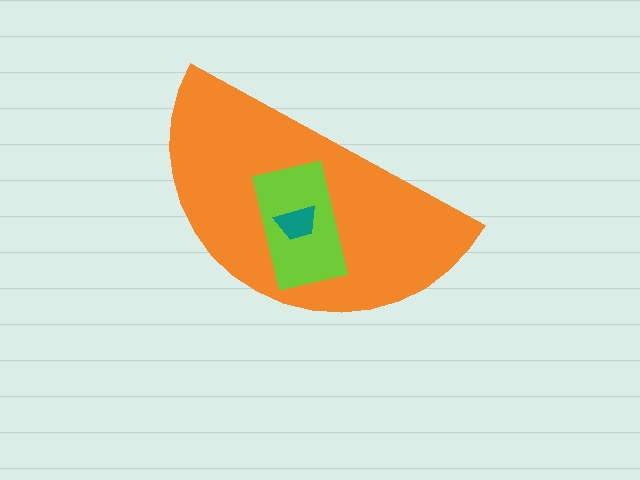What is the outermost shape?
The orange semicircle.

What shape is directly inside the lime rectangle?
The teal trapezoid.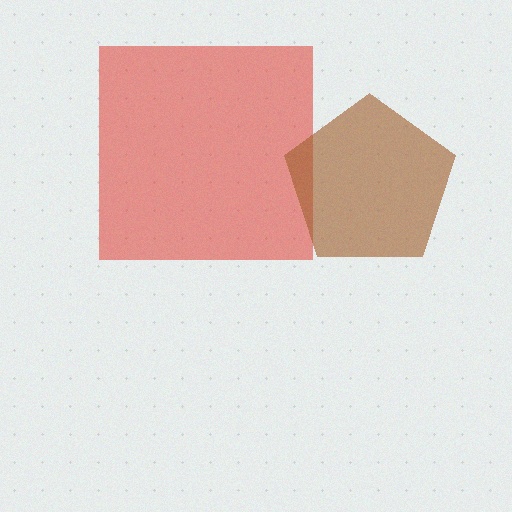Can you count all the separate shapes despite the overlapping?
Yes, there are 2 separate shapes.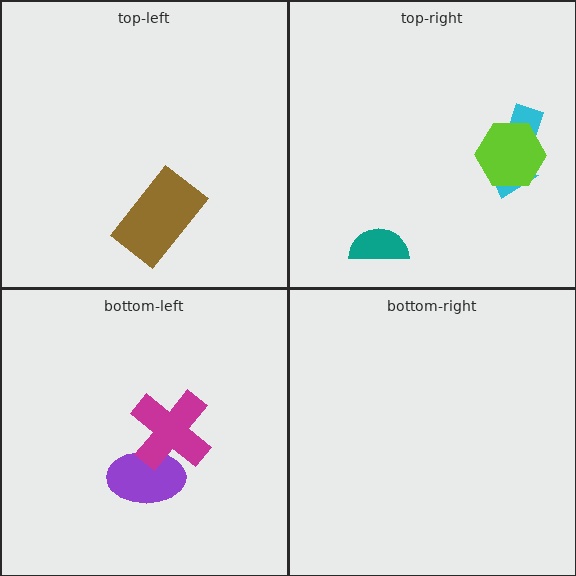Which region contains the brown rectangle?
The top-left region.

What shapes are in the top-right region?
The cyan arrow, the teal semicircle, the lime hexagon.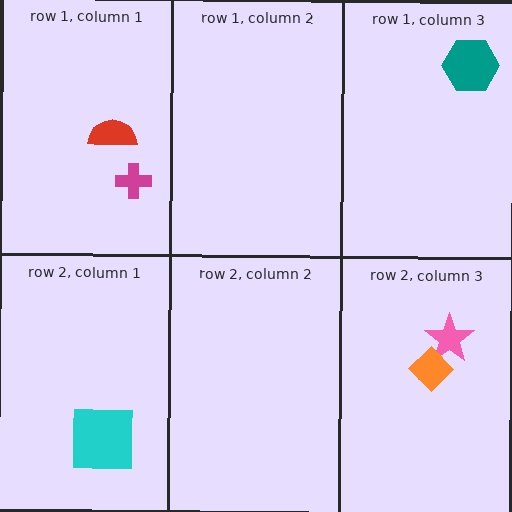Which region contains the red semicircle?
The row 1, column 1 region.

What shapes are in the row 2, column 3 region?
The pink star, the orange diamond.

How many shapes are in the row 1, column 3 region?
1.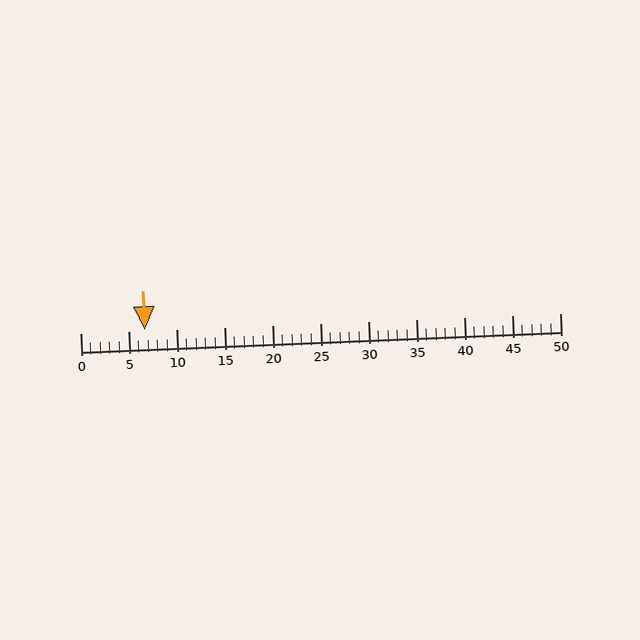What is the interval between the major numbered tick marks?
The major tick marks are spaced 5 units apart.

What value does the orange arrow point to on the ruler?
The orange arrow points to approximately 7.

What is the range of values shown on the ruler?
The ruler shows values from 0 to 50.